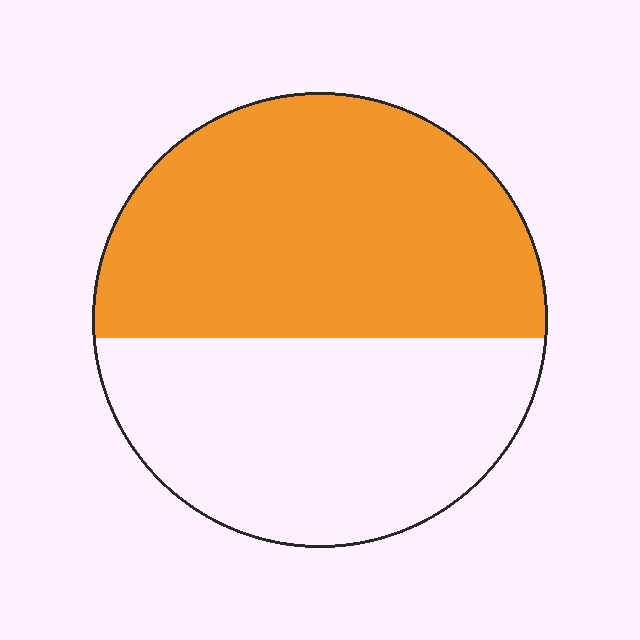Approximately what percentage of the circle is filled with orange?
Approximately 55%.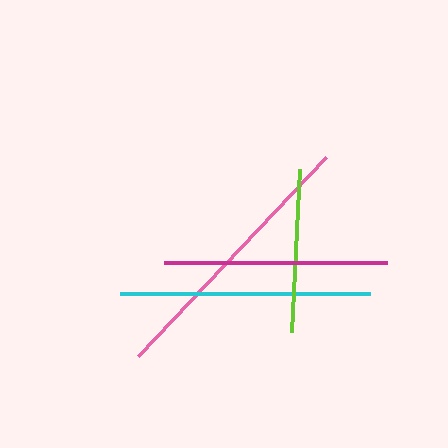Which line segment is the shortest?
The lime line is the shortest at approximately 163 pixels.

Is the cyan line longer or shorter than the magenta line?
The cyan line is longer than the magenta line.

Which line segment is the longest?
The pink line is the longest at approximately 273 pixels.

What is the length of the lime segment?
The lime segment is approximately 163 pixels long.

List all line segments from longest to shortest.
From longest to shortest: pink, cyan, magenta, lime.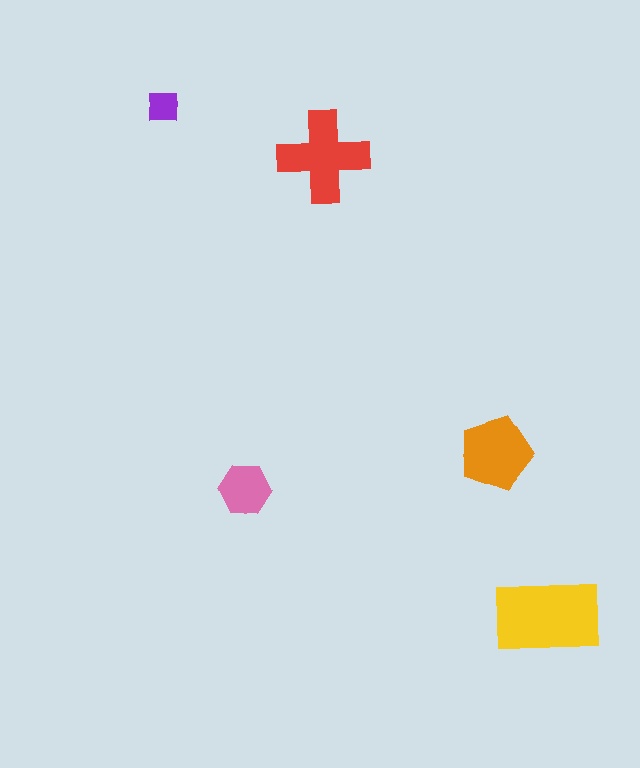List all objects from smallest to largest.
The purple square, the pink hexagon, the orange pentagon, the red cross, the yellow rectangle.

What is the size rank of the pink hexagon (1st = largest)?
4th.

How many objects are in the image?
There are 5 objects in the image.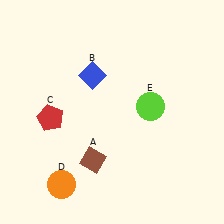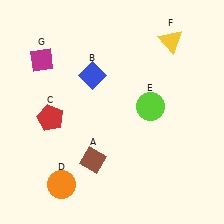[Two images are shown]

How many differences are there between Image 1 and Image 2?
There are 2 differences between the two images.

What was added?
A yellow triangle (F), a magenta diamond (G) were added in Image 2.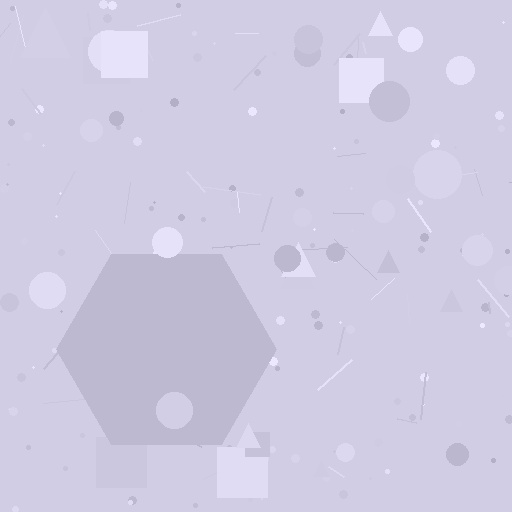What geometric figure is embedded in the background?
A hexagon is embedded in the background.